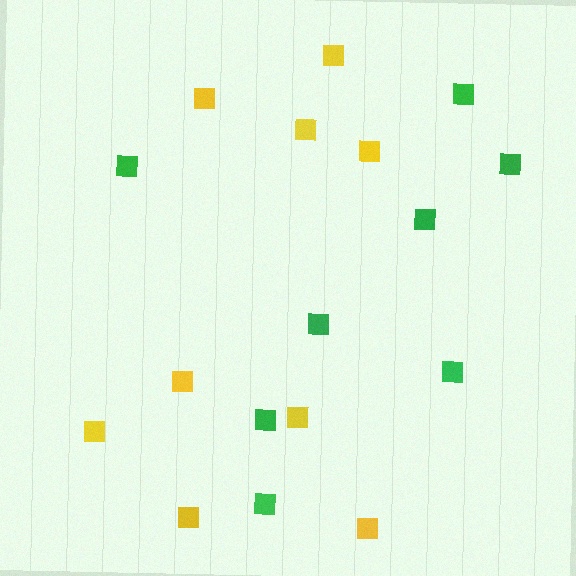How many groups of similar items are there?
There are 2 groups: one group of yellow squares (9) and one group of green squares (8).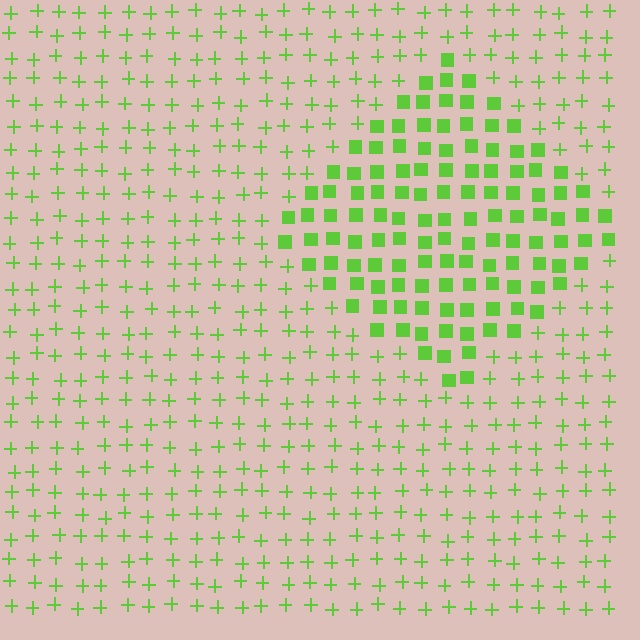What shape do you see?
I see a diamond.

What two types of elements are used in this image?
The image uses squares inside the diamond region and plus signs outside it.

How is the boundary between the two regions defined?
The boundary is defined by a change in element shape: squares inside vs. plus signs outside. All elements share the same color and spacing.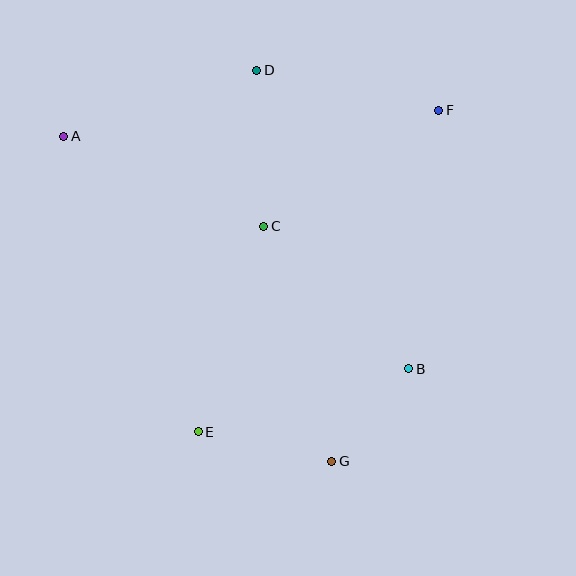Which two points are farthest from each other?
Points A and G are farthest from each other.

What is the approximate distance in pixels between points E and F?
The distance between E and F is approximately 401 pixels.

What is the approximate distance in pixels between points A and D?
The distance between A and D is approximately 204 pixels.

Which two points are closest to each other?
Points B and G are closest to each other.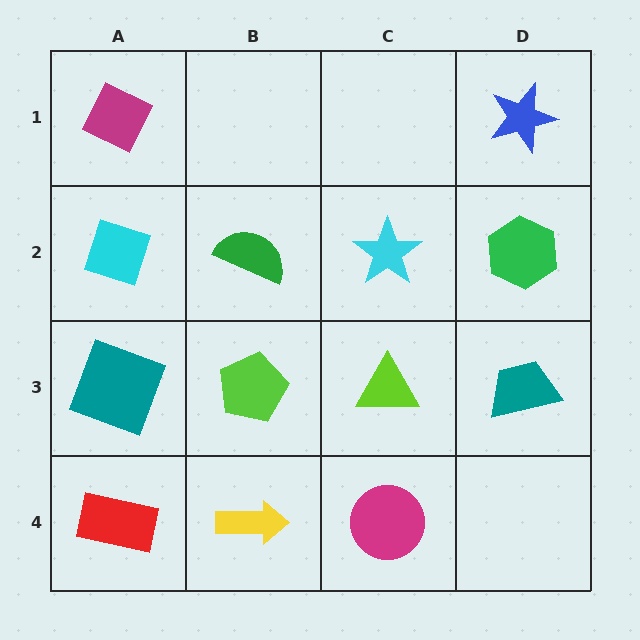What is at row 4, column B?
A yellow arrow.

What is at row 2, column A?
A cyan diamond.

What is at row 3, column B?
A lime pentagon.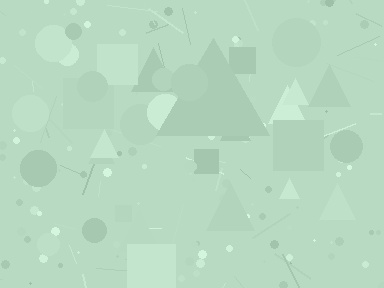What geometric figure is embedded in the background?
A triangle is embedded in the background.